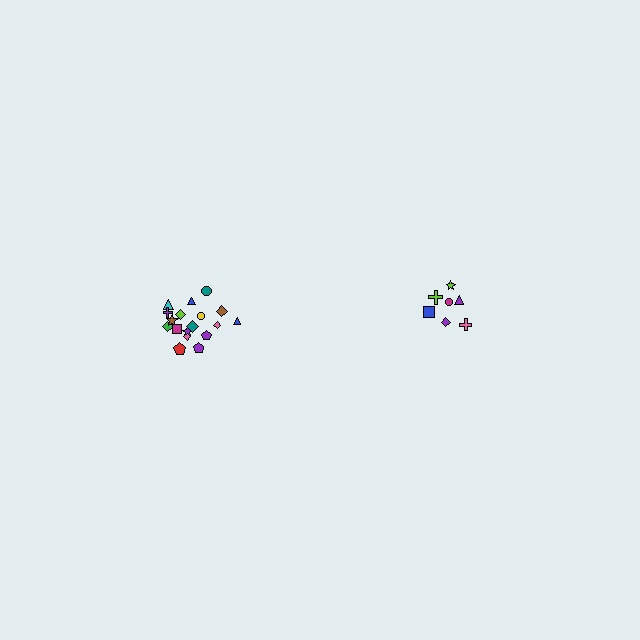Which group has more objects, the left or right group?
The left group.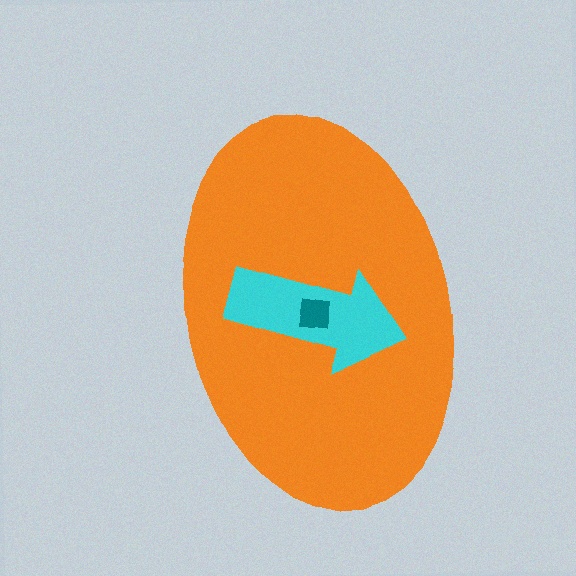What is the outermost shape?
The orange ellipse.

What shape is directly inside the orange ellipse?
The cyan arrow.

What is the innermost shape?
The teal square.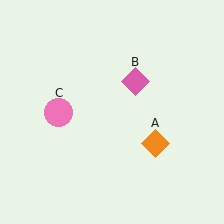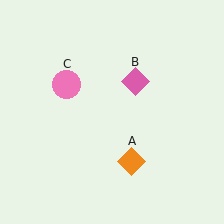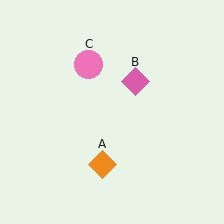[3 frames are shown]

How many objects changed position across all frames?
2 objects changed position: orange diamond (object A), pink circle (object C).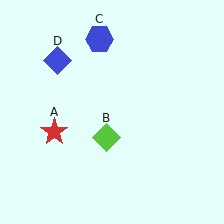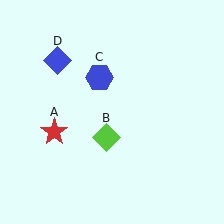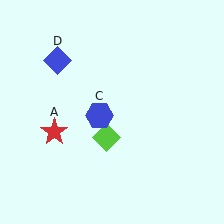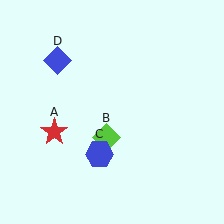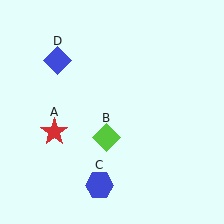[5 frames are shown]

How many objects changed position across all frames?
1 object changed position: blue hexagon (object C).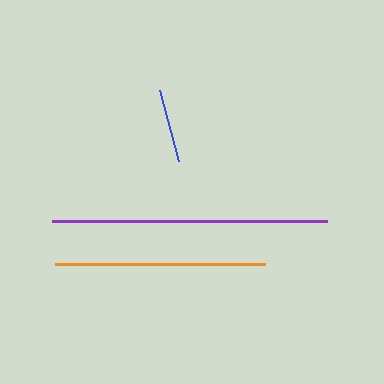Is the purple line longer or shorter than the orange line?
The purple line is longer than the orange line.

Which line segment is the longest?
The purple line is the longest at approximately 275 pixels.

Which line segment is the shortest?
The blue line is the shortest at approximately 73 pixels.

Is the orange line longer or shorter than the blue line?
The orange line is longer than the blue line.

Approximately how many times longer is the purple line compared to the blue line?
The purple line is approximately 3.8 times the length of the blue line.